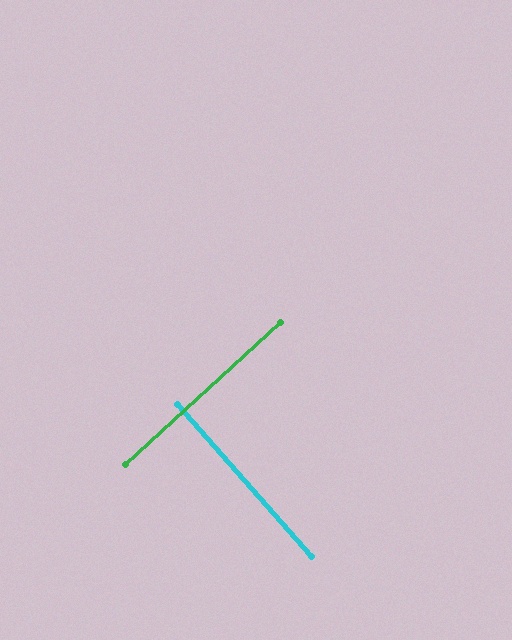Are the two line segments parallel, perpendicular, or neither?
Perpendicular — they meet at approximately 89°.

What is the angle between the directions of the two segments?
Approximately 89 degrees.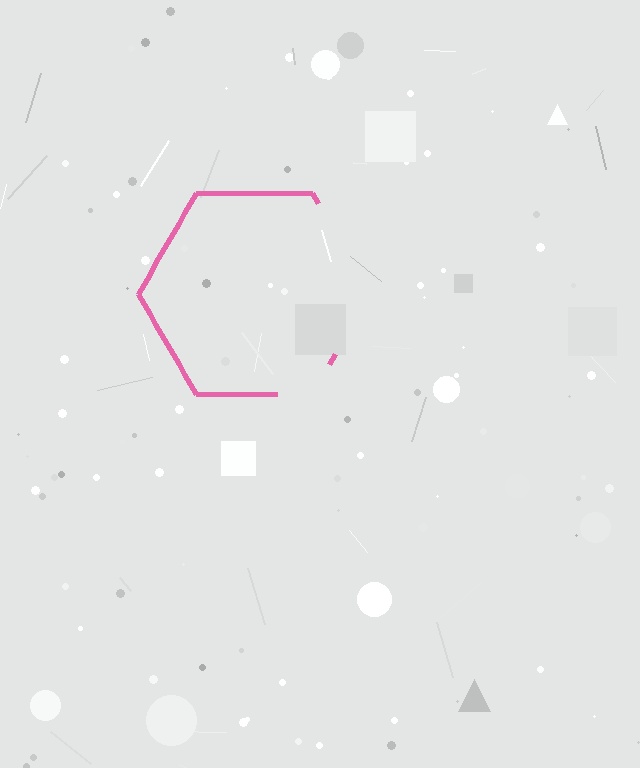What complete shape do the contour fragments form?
The contour fragments form a hexagon.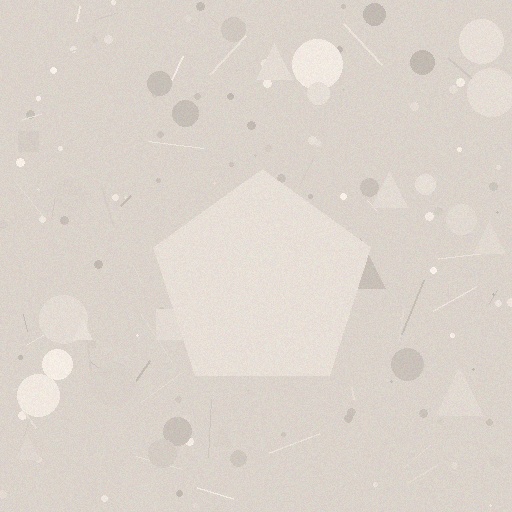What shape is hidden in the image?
A pentagon is hidden in the image.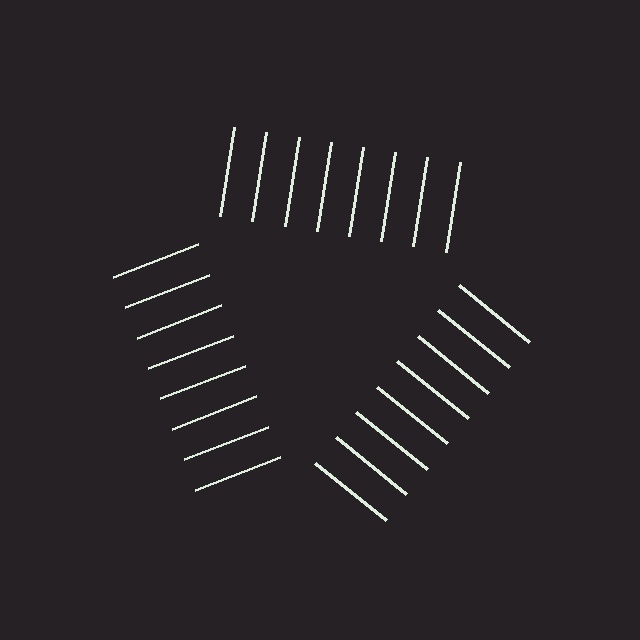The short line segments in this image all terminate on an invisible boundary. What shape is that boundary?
An illusory triangle — the line segments terminate on its edges but no continuous stroke is drawn.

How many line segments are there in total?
24 — 8 along each of the 3 edges.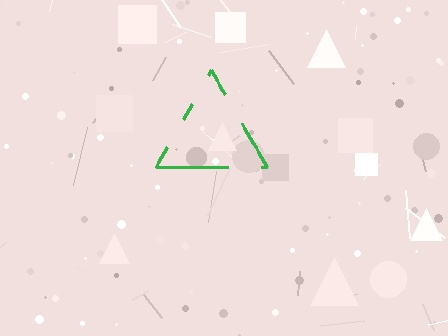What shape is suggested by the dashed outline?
The dashed outline suggests a triangle.